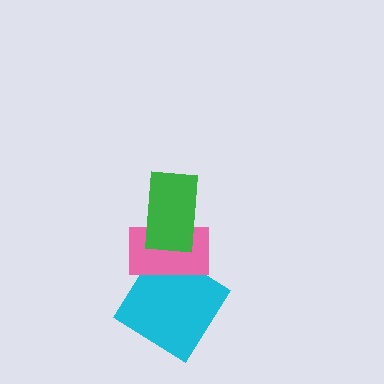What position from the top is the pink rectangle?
The pink rectangle is 2nd from the top.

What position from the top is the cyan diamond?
The cyan diamond is 3rd from the top.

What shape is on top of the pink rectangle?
The green rectangle is on top of the pink rectangle.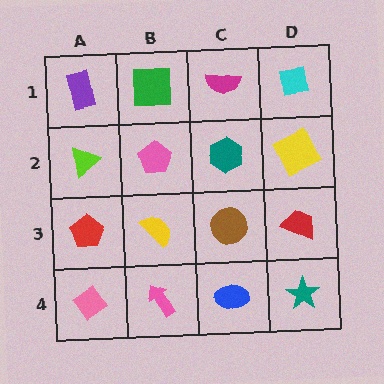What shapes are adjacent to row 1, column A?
A lime triangle (row 2, column A), a green square (row 1, column B).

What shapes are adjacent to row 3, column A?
A lime triangle (row 2, column A), a pink diamond (row 4, column A), a yellow semicircle (row 3, column B).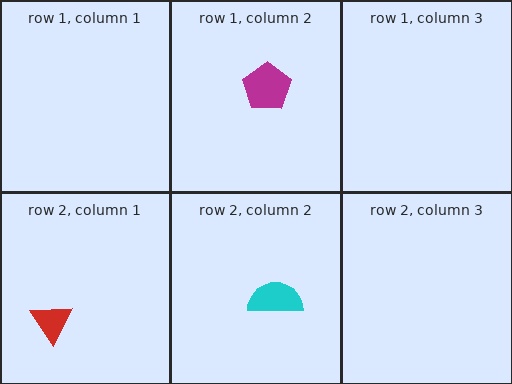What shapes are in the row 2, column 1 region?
The red triangle.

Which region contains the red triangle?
The row 2, column 1 region.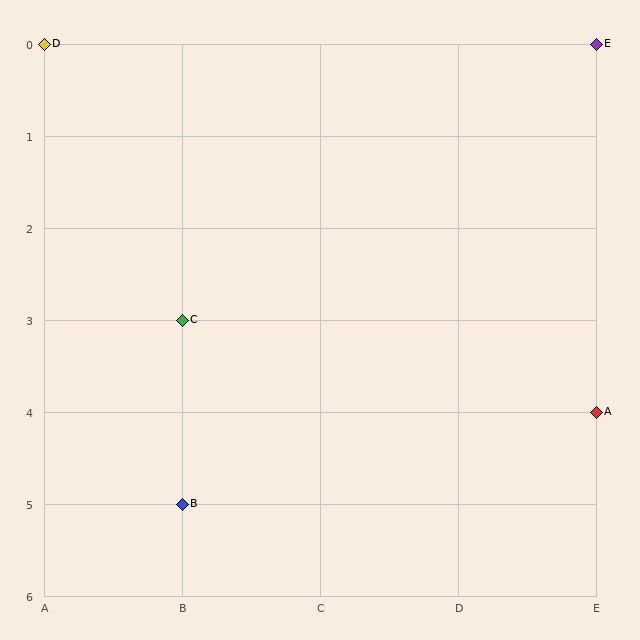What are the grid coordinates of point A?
Point A is at grid coordinates (E, 4).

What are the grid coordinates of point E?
Point E is at grid coordinates (E, 0).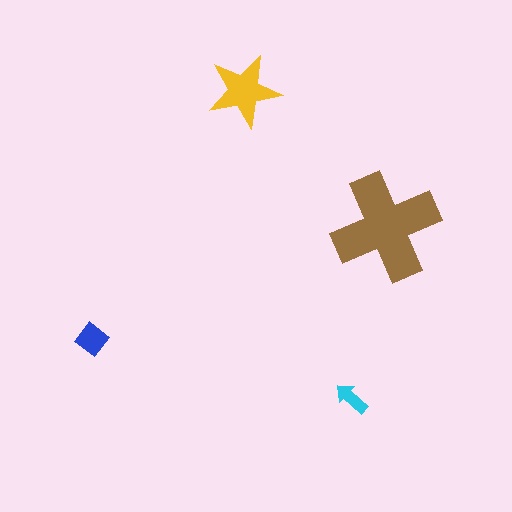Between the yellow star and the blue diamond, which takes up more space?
The yellow star.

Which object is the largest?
The brown cross.